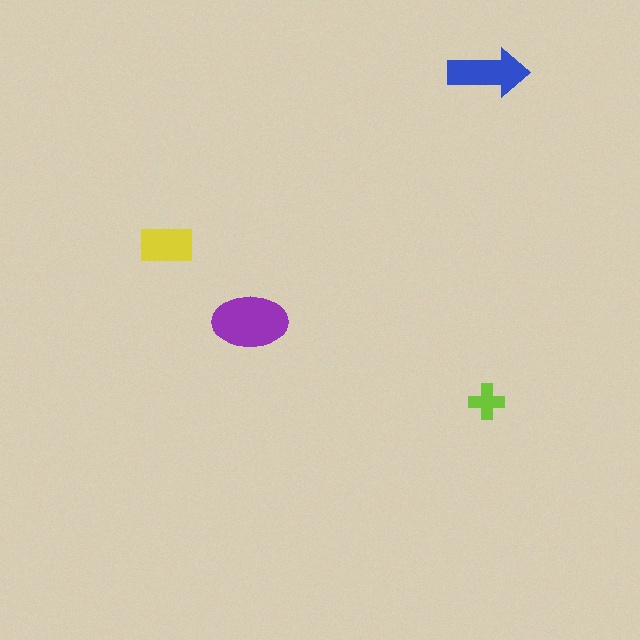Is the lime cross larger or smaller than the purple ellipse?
Smaller.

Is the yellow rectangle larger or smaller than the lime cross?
Larger.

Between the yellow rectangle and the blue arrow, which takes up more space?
The blue arrow.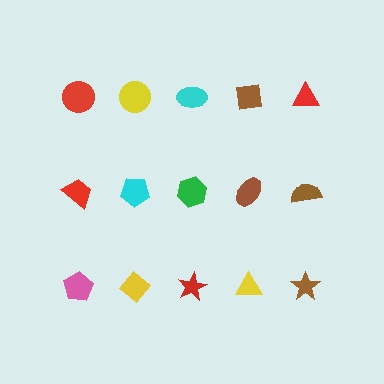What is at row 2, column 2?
A cyan pentagon.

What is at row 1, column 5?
A red triangle.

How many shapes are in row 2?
5 shapes.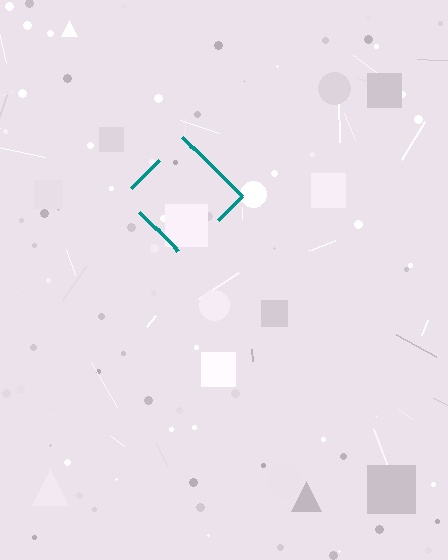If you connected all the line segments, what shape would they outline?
They would outline a diamond.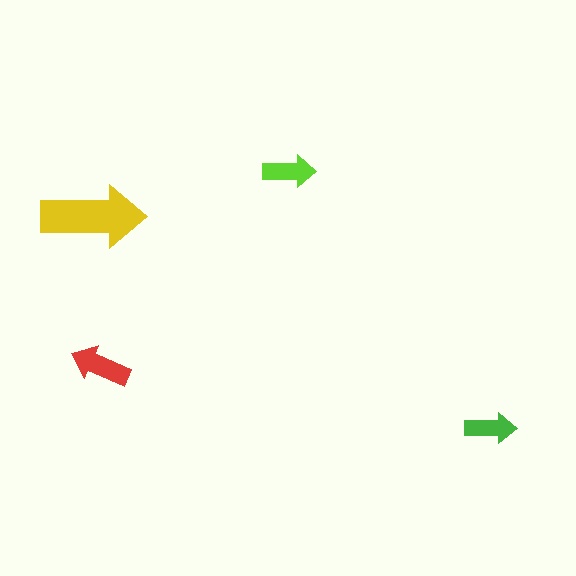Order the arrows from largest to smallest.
the yellow one, the red one, the lime one, the green one.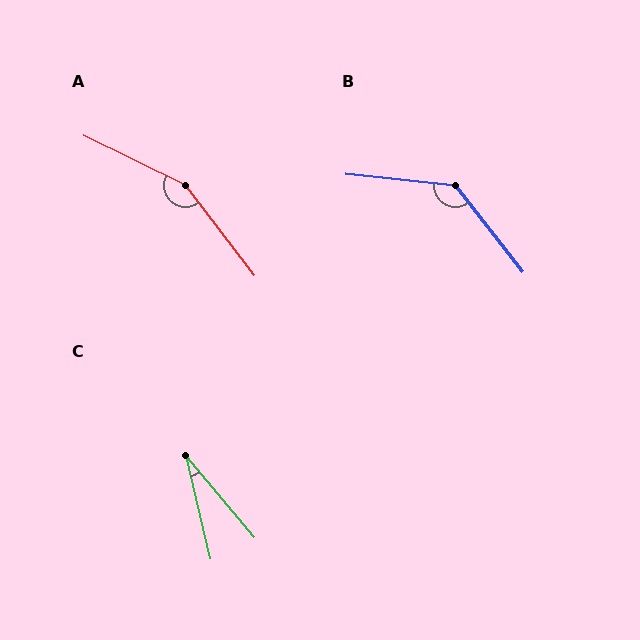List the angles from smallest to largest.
C (27°), B (134°), A (153°).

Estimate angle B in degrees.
Approximately 134 degrees.